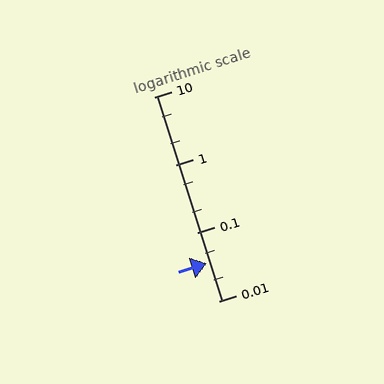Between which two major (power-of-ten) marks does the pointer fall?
The pointer is between 0.01 and 0.1.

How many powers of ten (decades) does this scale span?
The scale spans 3 decades, from 0.01 to 10.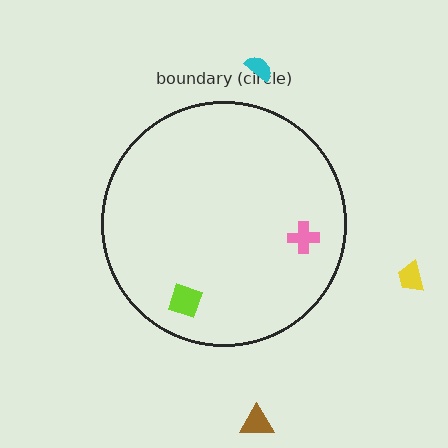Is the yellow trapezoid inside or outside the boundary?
Outside.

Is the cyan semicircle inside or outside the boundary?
Outside.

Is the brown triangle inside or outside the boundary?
Outside.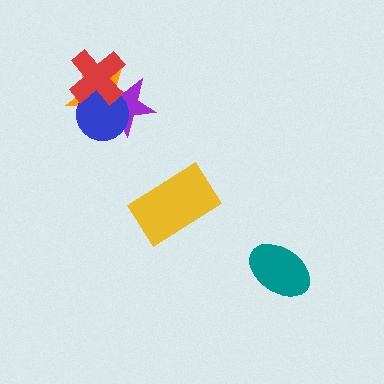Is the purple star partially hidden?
Yes, it is partially covered by another shape.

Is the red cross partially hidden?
No, no other shape covers it.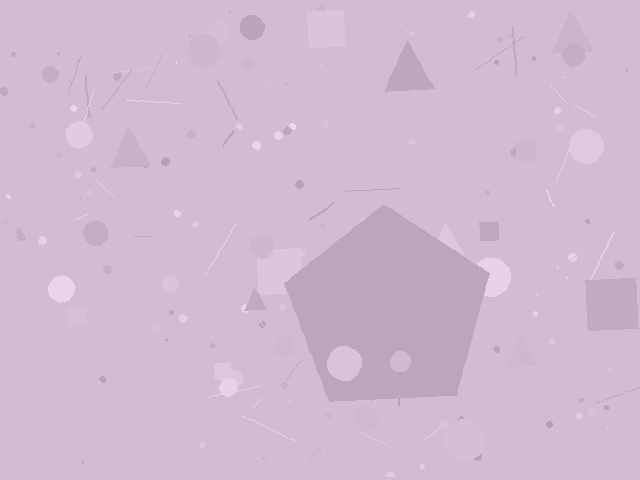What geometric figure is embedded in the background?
A pentagon is embedded in the background.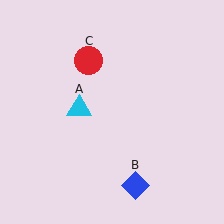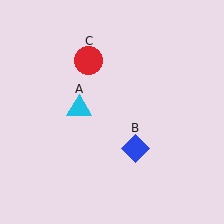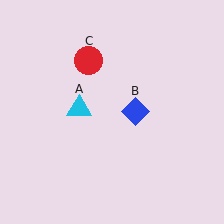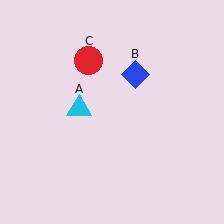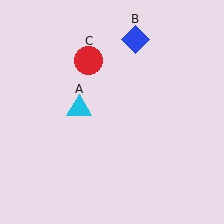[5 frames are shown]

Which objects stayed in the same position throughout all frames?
Cyan triangle (object A) and red circle (object C) remained stationary.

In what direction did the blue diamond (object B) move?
The blue diamond (object B) moved up.